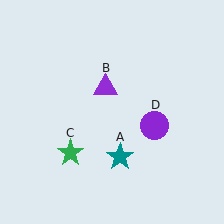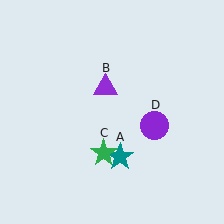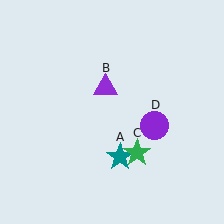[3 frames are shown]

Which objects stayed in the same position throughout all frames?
Teal star (object A) and purple triangle (object B) and purple circle (object D) remained stationary.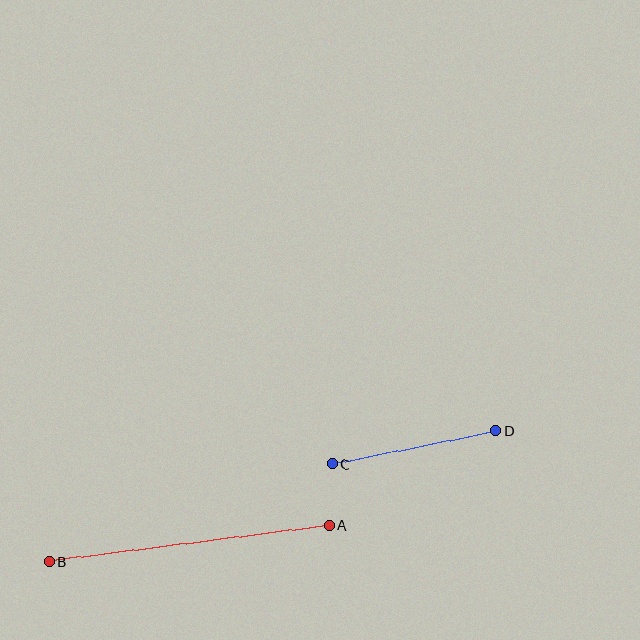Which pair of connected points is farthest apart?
Points A and B are farthest apart.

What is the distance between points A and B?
The distance is approximately 282 pixels.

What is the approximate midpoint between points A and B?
The midpoint is at approximately (189, 544) pixels.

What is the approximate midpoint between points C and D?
The midpoint is at approximately (414, 447) pixels.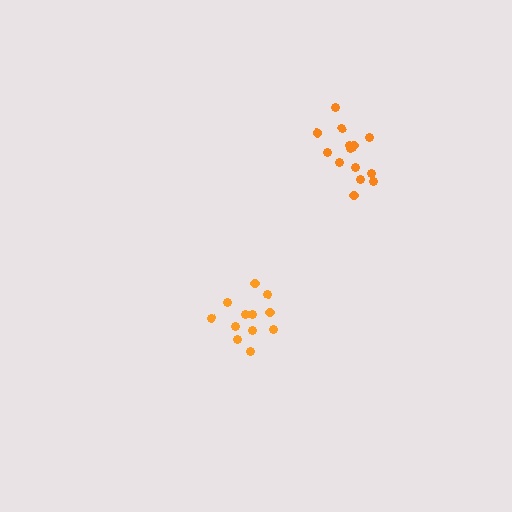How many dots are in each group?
Group 1: 15 dots, Group 2: 12 dots (27 total).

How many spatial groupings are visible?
There are 2 spatial groupings.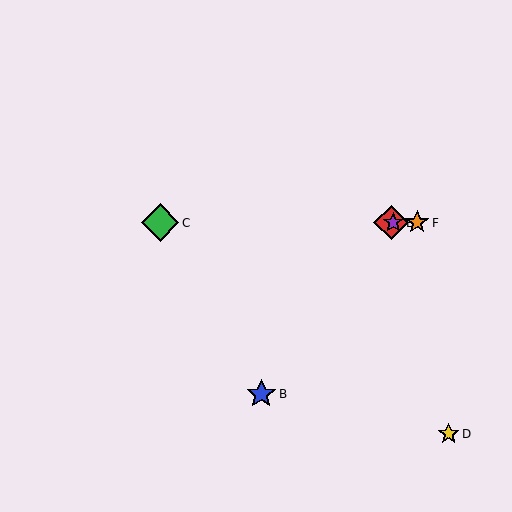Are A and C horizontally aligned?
Yes, both are at y≈223.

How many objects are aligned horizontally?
4 objects (A, C, E, F) are aligned horizontally.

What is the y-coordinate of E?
Object E is at y≈223.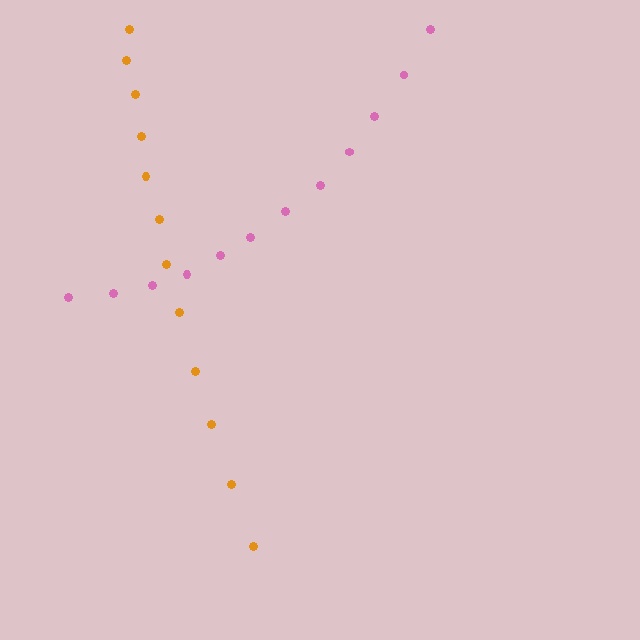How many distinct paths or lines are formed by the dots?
There are 2 distinct paths.